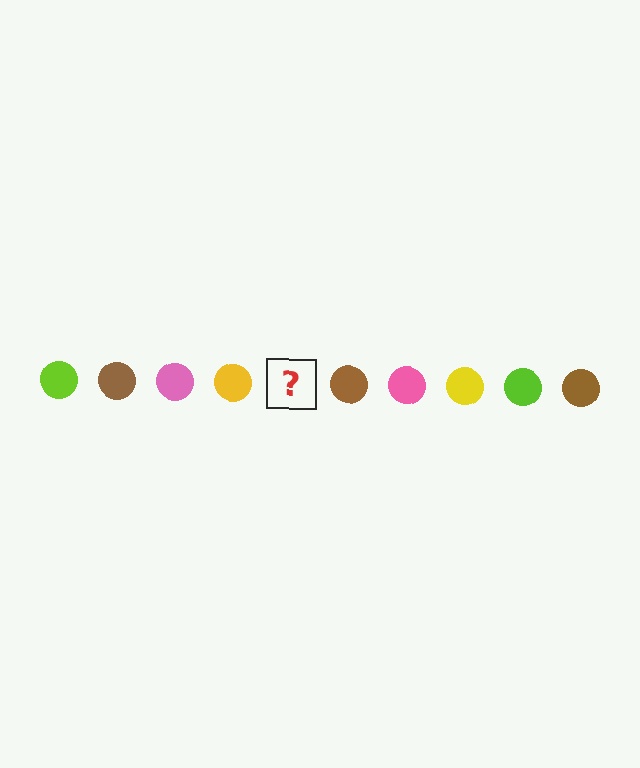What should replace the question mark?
The question mark should be replaced with a lime circle.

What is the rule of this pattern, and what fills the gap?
The rule is that the pattern cycles through lime, brown, pink, yellow circles. The gap should be filled with a lime circle.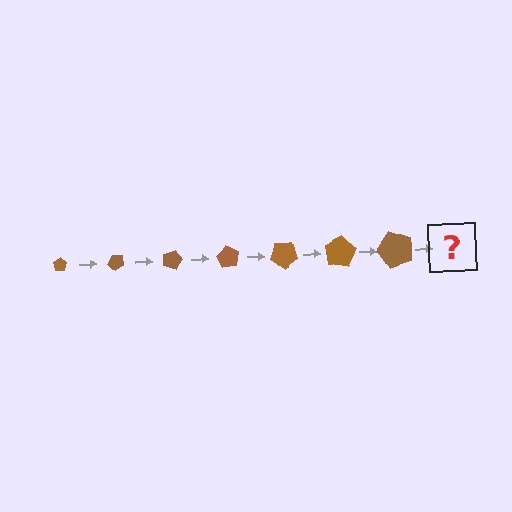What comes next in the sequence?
The next element should be a pentagon, larger than the previous one and rotated 315 degrees from the start.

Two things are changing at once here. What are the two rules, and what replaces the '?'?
The two rules are that the pentagon grows larger each step and it rotates 45 degrees each step. The '?' should be a pentagon, larger than the previous one and rotated 315 degrees from the start.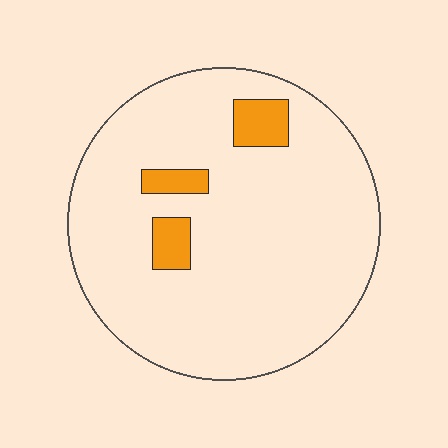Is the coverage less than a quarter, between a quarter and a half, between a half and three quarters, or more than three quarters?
Less than a quarter.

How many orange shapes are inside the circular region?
3.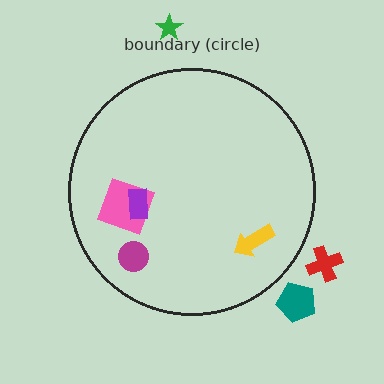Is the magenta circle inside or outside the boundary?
Inside.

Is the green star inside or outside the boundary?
Outside.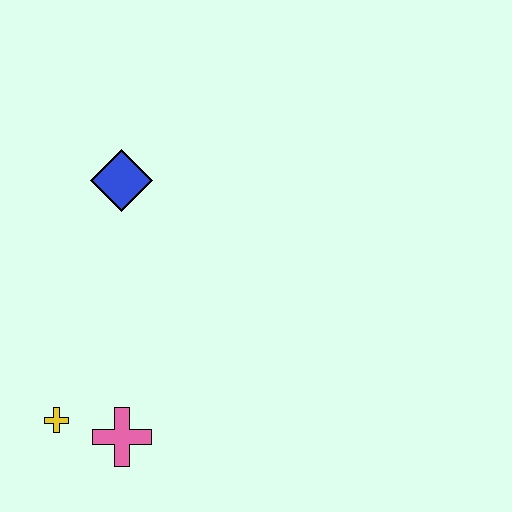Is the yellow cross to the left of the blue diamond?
Yes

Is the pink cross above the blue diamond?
No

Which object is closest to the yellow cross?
The pink cross is closest to the yellow cross.